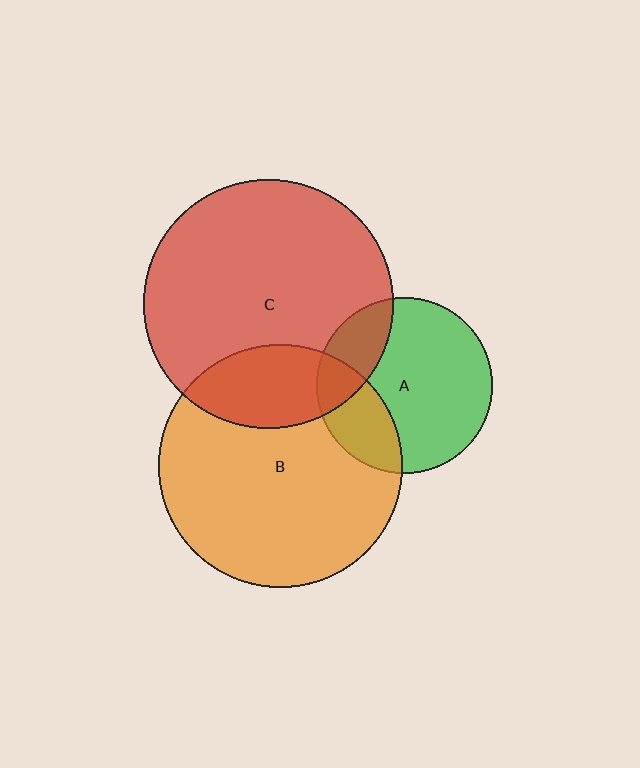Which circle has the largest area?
Circle C (red).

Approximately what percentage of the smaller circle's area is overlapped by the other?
Approximately 25%.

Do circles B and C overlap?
Yes.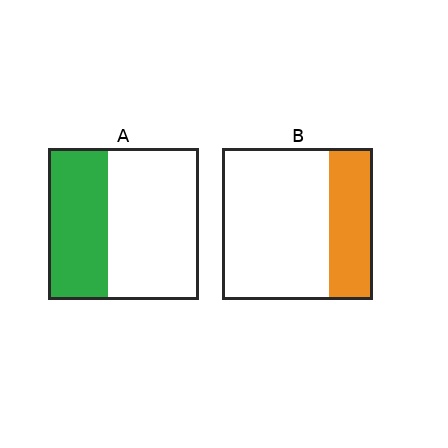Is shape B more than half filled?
No.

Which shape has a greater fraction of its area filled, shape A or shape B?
Shape A.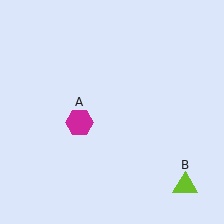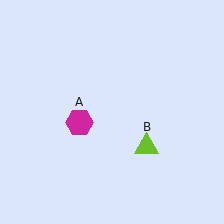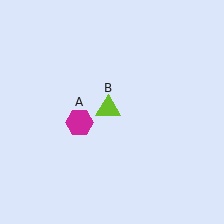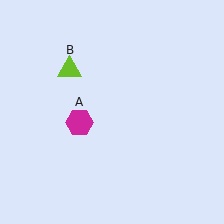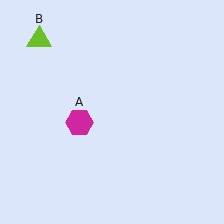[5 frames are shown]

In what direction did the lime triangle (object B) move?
The lime triangle (object B) moved up and to the left.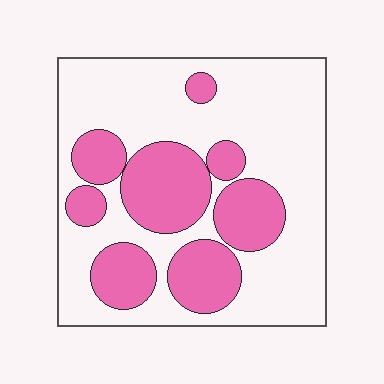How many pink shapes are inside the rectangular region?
8.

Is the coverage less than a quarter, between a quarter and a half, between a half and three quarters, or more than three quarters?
Between a quarter and a half.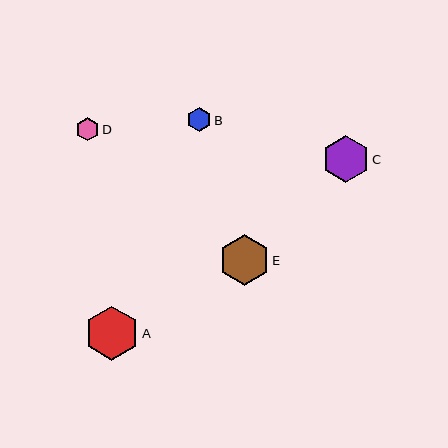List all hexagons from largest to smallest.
From largest to smallest: A, E, C, B, D.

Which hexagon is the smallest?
Hexagon D is the smallest with a size of approximately 23 pixels.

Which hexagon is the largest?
Hexagon A is the largest with a size of approximately 54 pixels.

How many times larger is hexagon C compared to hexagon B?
Hexagon C is approximately 2.0 times the size of hexagon B.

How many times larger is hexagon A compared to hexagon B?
Hexagon A is approximately 2.3 times the size of hexagon B.